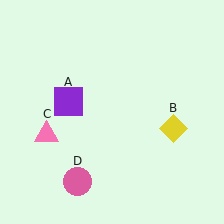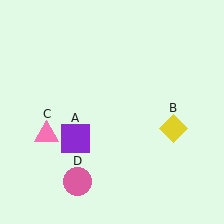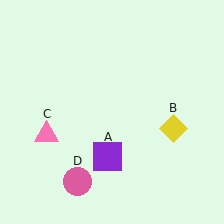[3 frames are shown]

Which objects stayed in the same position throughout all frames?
Yellow diamond (object B) and pink triangle (object C) and pink circle (object D) remained stationary.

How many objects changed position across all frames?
1 object changed position: purple square (object A).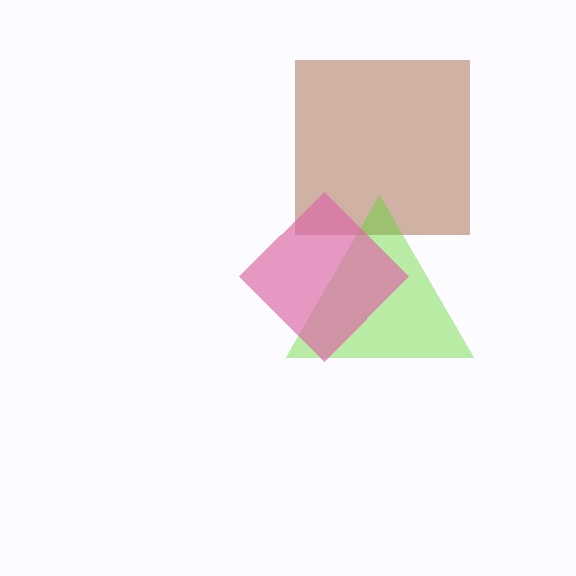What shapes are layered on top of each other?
The layered shapes are: a brown square, a lime triangle, a pink diamond.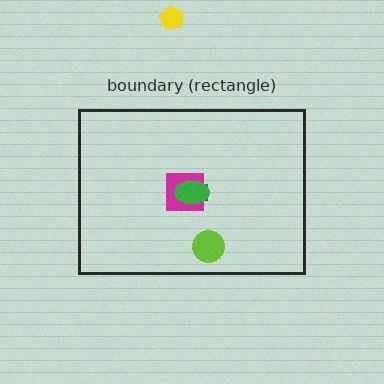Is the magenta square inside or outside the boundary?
Inside.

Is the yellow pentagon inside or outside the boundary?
Outside.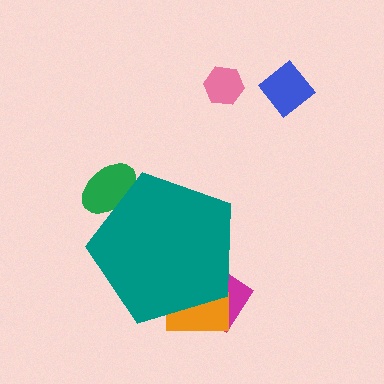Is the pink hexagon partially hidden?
No, the pink hexagon is fully visible.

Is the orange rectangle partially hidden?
Yes, the orange rectangle is partially hidden behind the teal pentagon.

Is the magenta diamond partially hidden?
Yes, the magenta diamond is partially hidden behind the teal pentagon.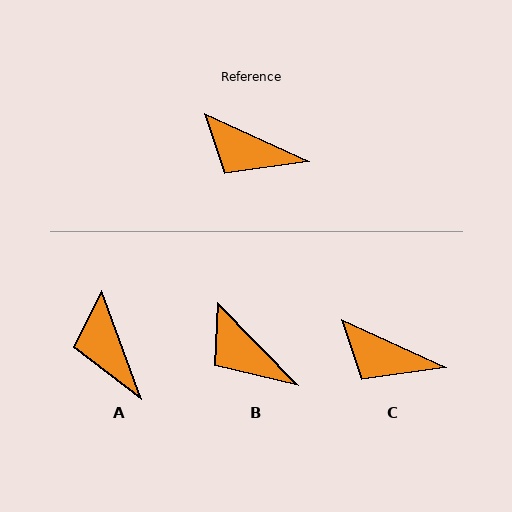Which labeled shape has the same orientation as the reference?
C.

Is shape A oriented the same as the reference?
No, it is off by about 45 degrees.